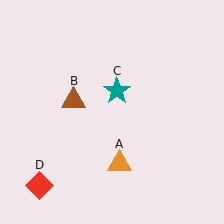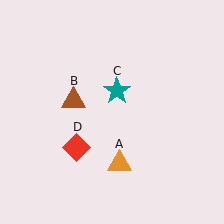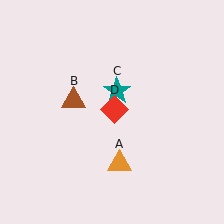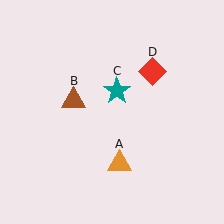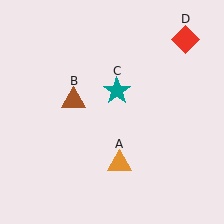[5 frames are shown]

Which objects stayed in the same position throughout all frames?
Orange triangle (object A) and brown triangle (object B) and teal star (object C) remained stationary.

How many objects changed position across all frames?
1 object changed position: red diamond (object D).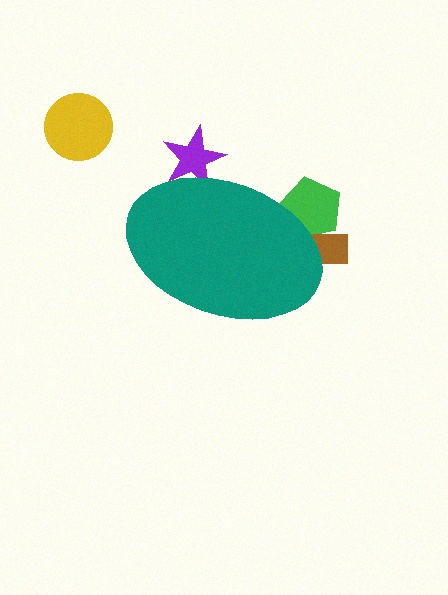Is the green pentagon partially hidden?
Yes, the green pentagon is partially hidden behind the teal ellipse.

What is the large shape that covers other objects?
A teal ellipse.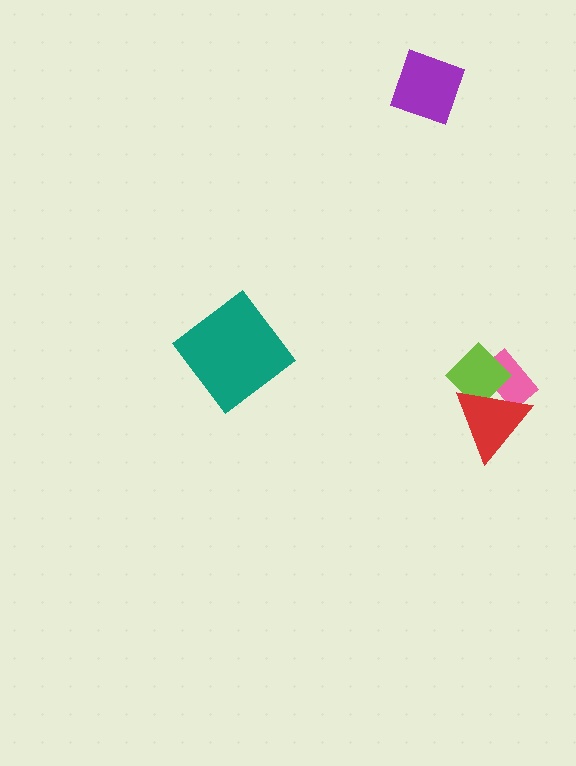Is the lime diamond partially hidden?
Yes, it is partially covered by another shape.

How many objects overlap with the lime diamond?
2 objects overlap with the lime diamond.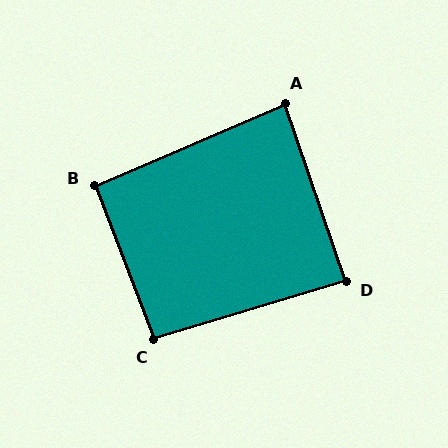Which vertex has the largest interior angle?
C, at approximately 94 degrees.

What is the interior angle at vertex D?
Approximately 88 degrees (approximately right).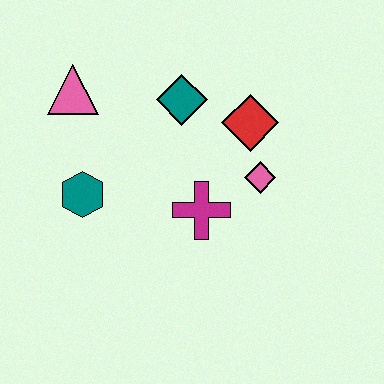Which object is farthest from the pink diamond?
The pink triangle is farthest from the pink diamond.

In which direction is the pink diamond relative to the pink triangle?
The pink diamond is to the right of the pink triangle.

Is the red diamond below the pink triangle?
Yes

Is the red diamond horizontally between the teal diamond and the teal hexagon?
No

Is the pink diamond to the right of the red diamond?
Yes